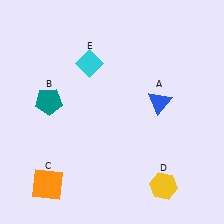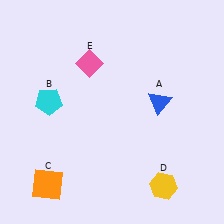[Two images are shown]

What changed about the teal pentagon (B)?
In Image 1, B is teal. In Image 2, it changed to cyan.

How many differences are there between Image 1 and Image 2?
There are 2 differences between the two images.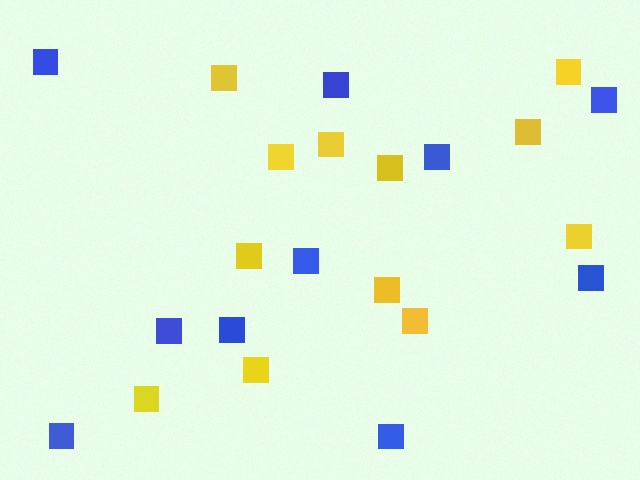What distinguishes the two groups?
There are 2 groups: one group of yellow squares (12) and one group of blue squares (10).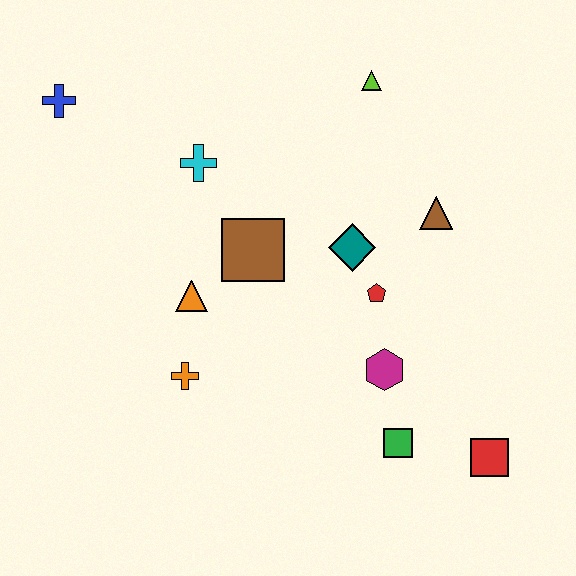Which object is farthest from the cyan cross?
The red square is farthest from the cyan cross.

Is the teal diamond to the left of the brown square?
No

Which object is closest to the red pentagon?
The teal diamond is closest to the red pentagon.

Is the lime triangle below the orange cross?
No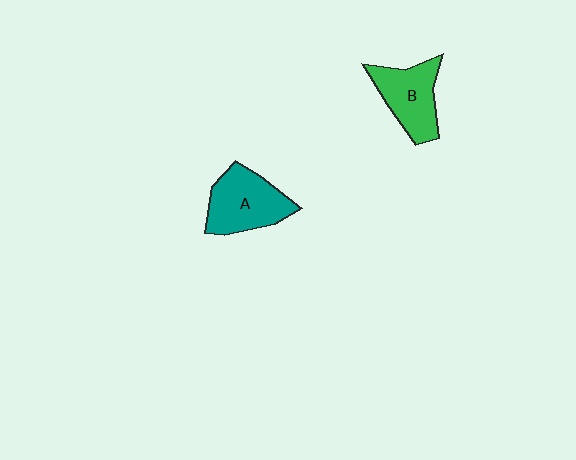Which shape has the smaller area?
Shape B (green).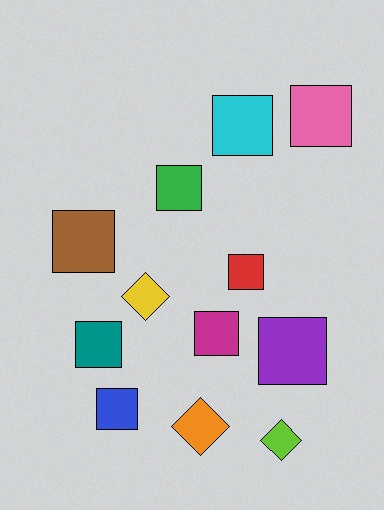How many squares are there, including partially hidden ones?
There are 9 squares.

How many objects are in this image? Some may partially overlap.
There are 12 objects.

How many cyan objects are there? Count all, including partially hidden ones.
There is 1 cyan object.